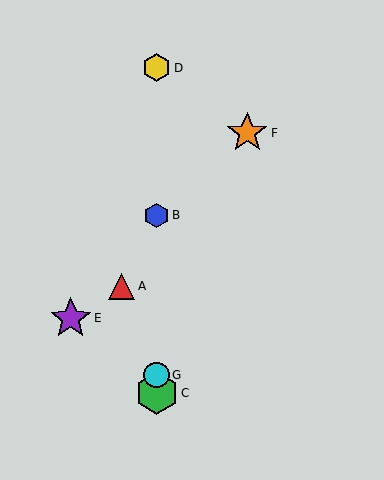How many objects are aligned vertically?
4 objects (B, C, D, G) are aligned vertically.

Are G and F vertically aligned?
No, G is at x≈157 and F is at x≈247.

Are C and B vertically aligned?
Yes, both are at x≈157.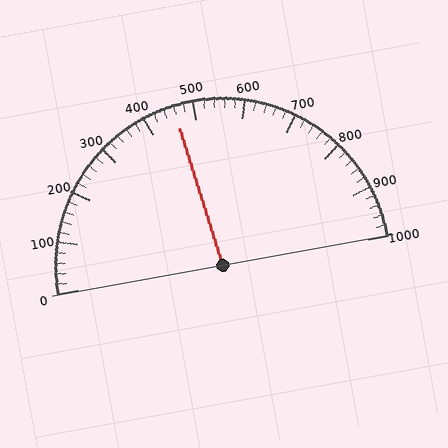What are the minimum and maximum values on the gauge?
The gauge ranges from 0 to 1000.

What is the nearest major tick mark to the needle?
The nearest major tick mark is 500.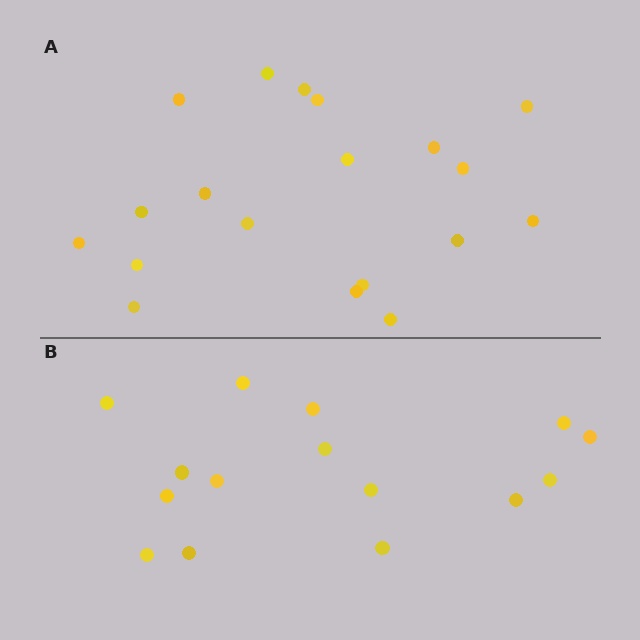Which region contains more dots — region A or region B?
Region A (the top region) has more dots.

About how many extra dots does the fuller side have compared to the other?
Region A has about 4 more dots than region B.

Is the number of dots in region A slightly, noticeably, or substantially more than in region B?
Region A has noticeably more, but not dramatically so. The ratio is roughly 1.3 to 1.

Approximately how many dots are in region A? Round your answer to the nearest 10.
About 20 dots. (The exact count is 19, which rounds to 20.)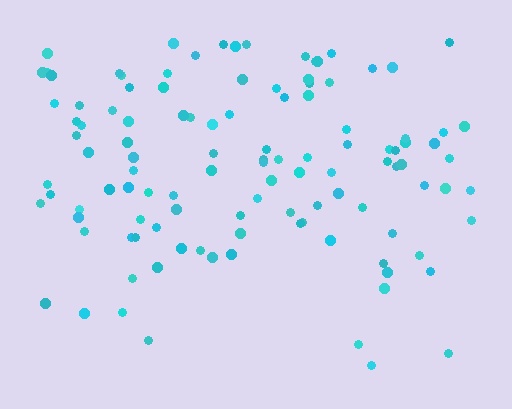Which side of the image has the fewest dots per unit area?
The bottom.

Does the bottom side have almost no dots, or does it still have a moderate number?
Still a moderate number, just noticeably fewer than the top.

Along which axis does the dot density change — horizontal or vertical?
Vertical.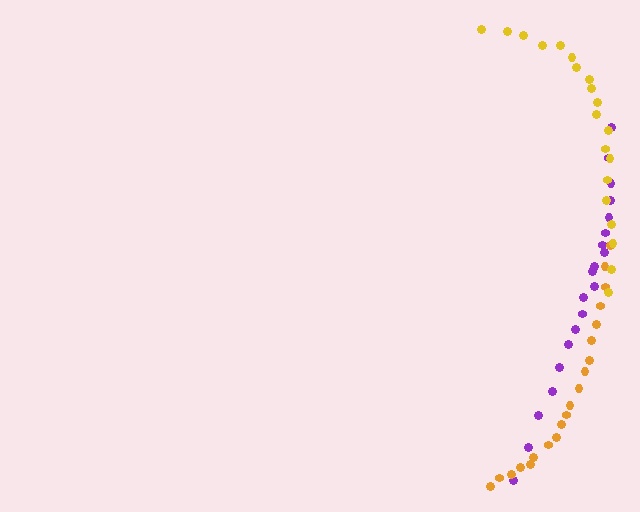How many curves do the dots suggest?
There are 3 distinct paths.